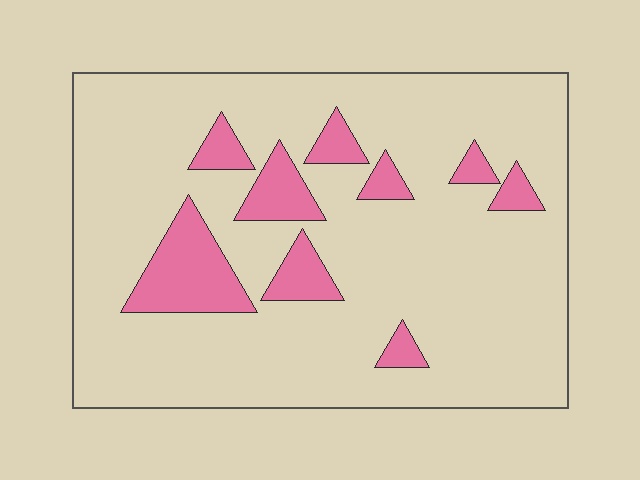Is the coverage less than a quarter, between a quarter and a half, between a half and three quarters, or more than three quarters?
Less than a quarter.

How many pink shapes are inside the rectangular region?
9.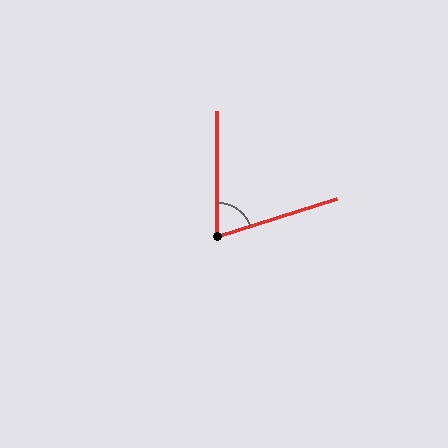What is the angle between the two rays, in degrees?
Approximately 73 degrees.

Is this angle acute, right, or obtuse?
It is acute.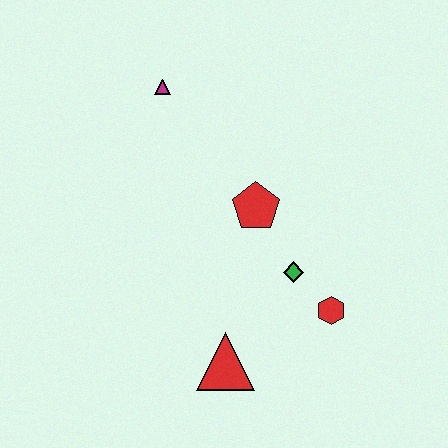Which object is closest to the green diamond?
The red hexagon is closest to the green diamond.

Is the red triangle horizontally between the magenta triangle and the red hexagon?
Yes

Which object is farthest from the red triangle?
The magenta triangle is farthest from the red triangle.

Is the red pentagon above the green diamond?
Yes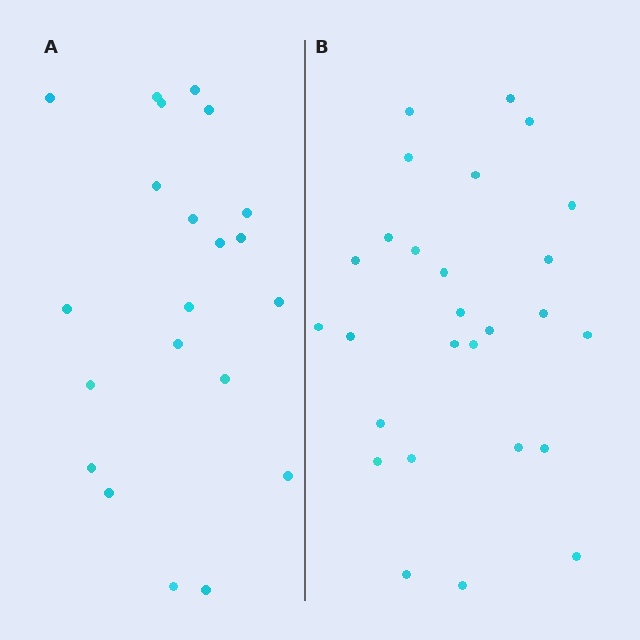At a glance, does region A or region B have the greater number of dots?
Region B (the right region) has more dots.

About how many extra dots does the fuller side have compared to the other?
Region B has about 6 more dots than region A.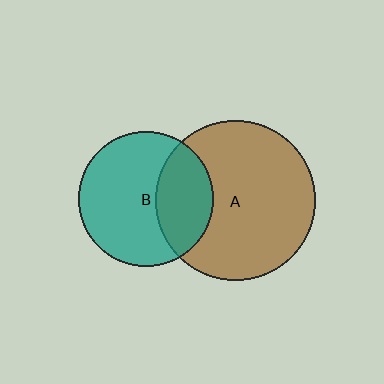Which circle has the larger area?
Circle A (brown).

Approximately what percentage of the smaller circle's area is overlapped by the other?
Approximately 35%.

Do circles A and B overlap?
Yes.